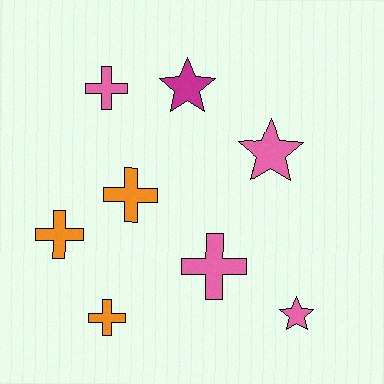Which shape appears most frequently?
Cross, with 5 objects.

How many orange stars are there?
There are no orange stars.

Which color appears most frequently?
Pink, with 4 objects.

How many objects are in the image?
There are 8 objects.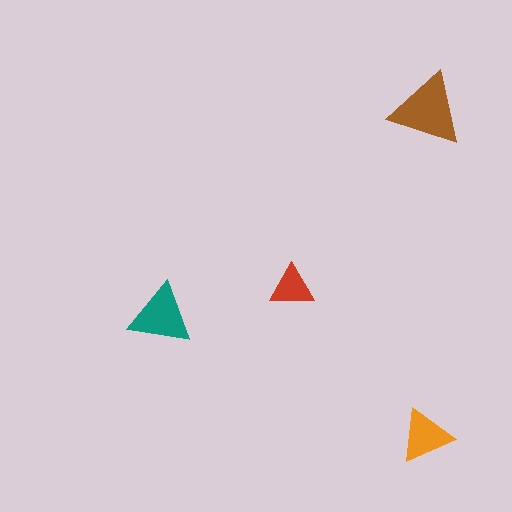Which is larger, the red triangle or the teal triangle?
The teal one.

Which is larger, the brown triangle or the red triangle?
The brown one.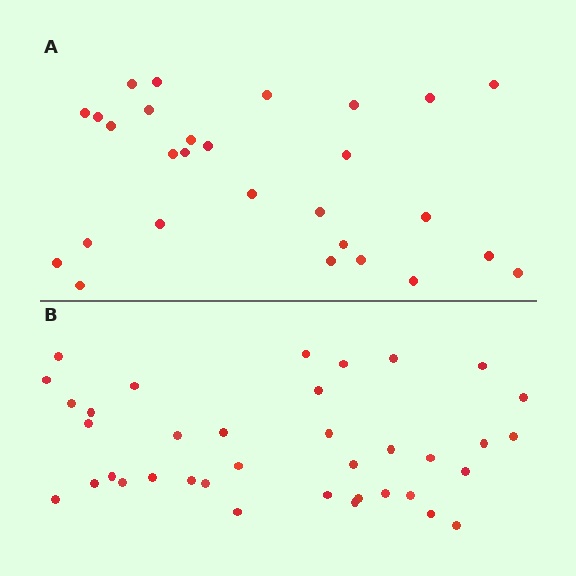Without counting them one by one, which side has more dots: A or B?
Region B (the bottom region) has more dots.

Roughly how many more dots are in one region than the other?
Region B has roughly 8 or so more dots than region A.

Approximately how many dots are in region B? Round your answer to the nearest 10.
About 40 dots. (The exact count is 37, which rounds to 40.)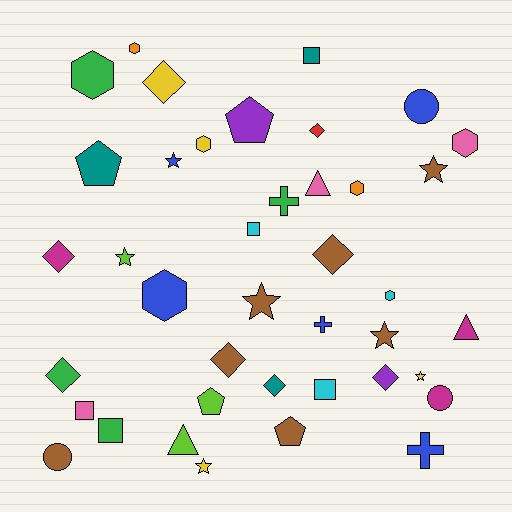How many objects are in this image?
There are 40 objects.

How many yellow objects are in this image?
There are 4 yellow objects.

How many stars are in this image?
There are 7 stars.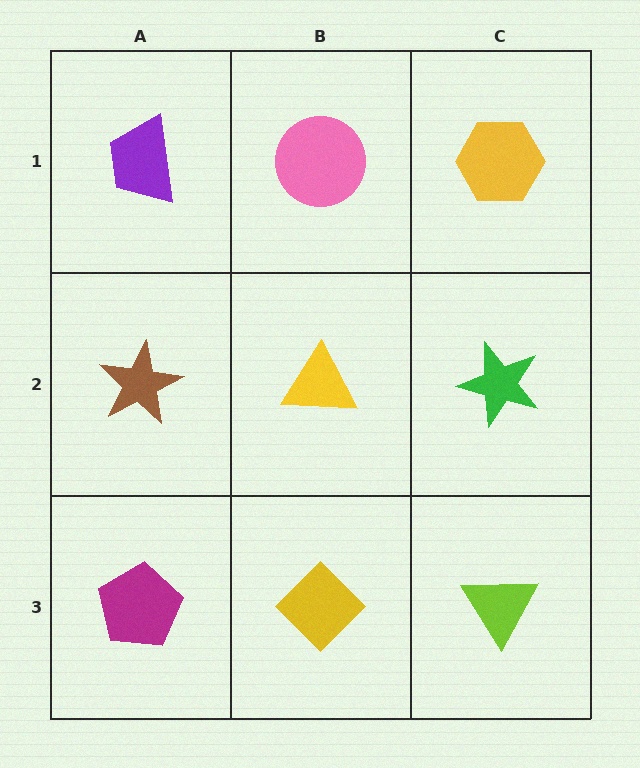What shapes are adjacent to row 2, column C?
A yellow hexagon (row 1, column C), a lime triangle (row 3, column C), a yellow triangle (row 2, column B).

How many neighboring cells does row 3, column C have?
2.